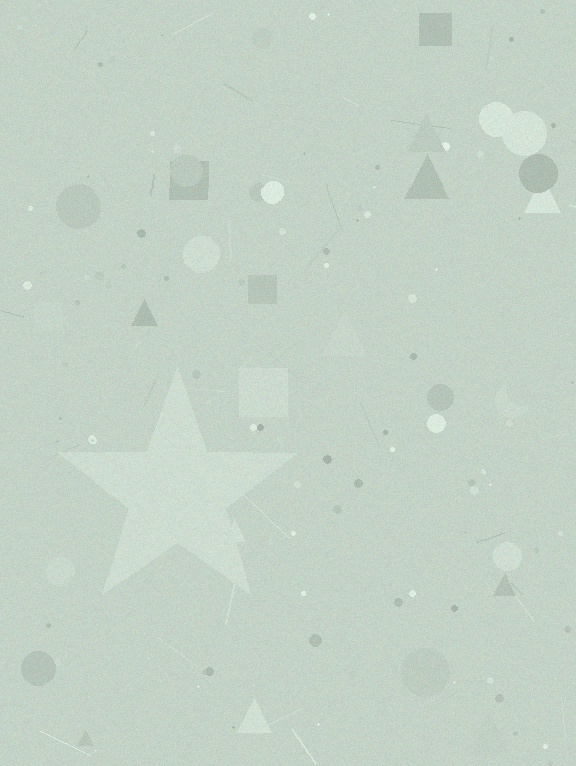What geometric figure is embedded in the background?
A star is embedded in the background.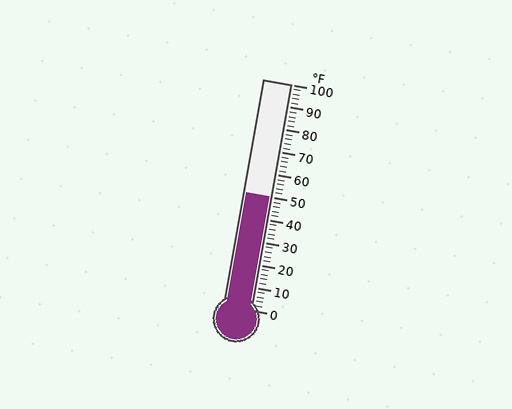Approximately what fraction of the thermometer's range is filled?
The thermometer is filled to approximately 50% of its range.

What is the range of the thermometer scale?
The thermometer scale ranges from 0°F to 100°F.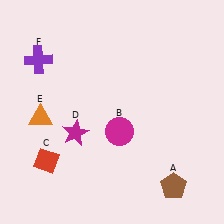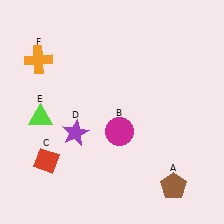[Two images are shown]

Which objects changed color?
D changed from magenta to purple. E changed from orange to lime. F changed from purple to orange.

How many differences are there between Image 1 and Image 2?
There are 3 differences between the two images.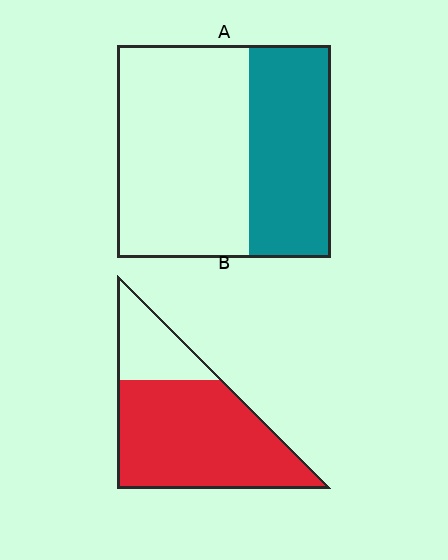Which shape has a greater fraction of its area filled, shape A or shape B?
Shape B.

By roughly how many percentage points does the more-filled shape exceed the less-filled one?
By roughly 35 percentage points (B over A).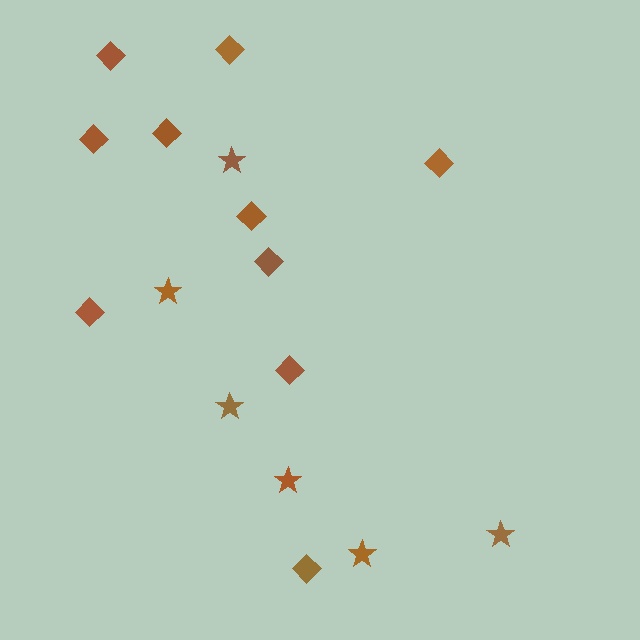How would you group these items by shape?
There are 2 groups: one group of stars (6) and one group of diamonds (10).